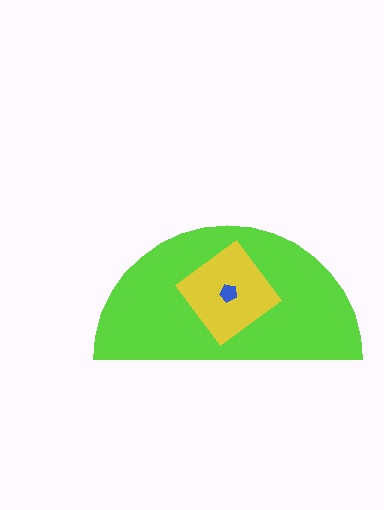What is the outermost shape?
The lime semicircle.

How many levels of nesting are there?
3.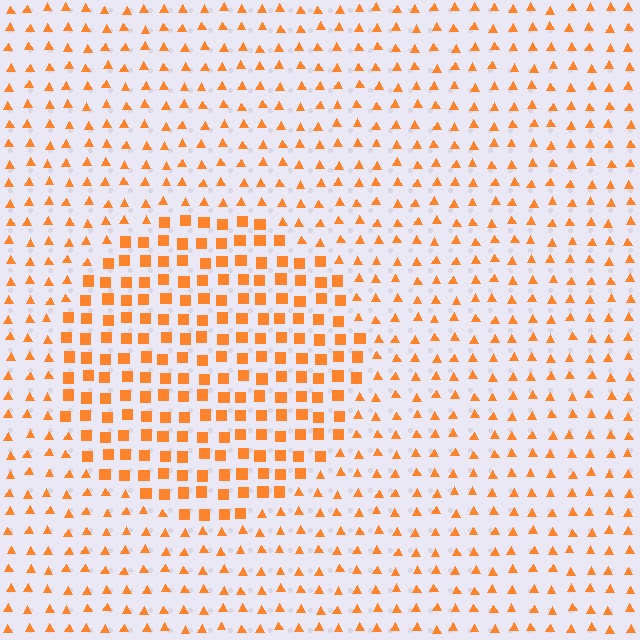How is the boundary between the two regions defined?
The boundary is defined by a change in element shape: squares inside vs. triangles outside. All elements share the same color and spacing.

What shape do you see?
I see a circle.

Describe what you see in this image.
The image is filled with small orange elements arranged in a uniform grid. A circle-shaped region contains squares, while the surrounding area contains triangles. The boundary is defined purely by the change in element shape.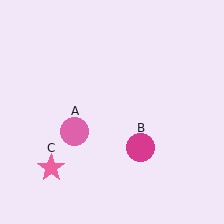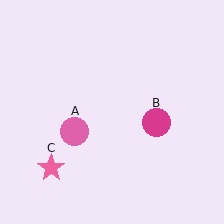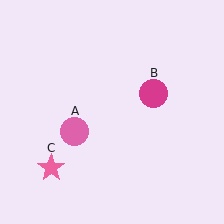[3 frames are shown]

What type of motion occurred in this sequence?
The magenta circle (object B) rotated counterclockwise around the center of the scene.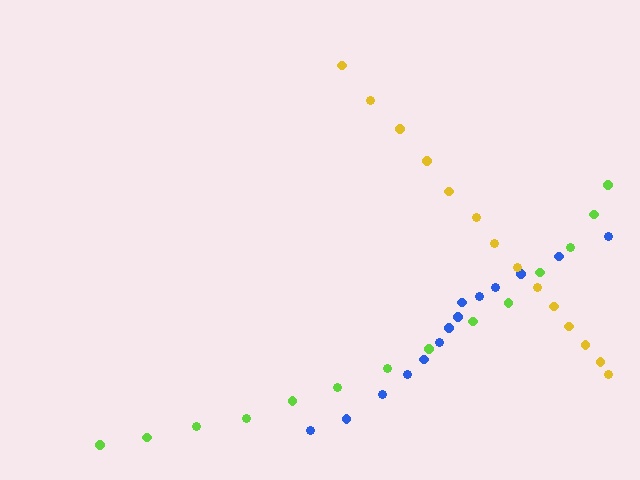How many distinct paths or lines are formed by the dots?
There are 3 distinct paths.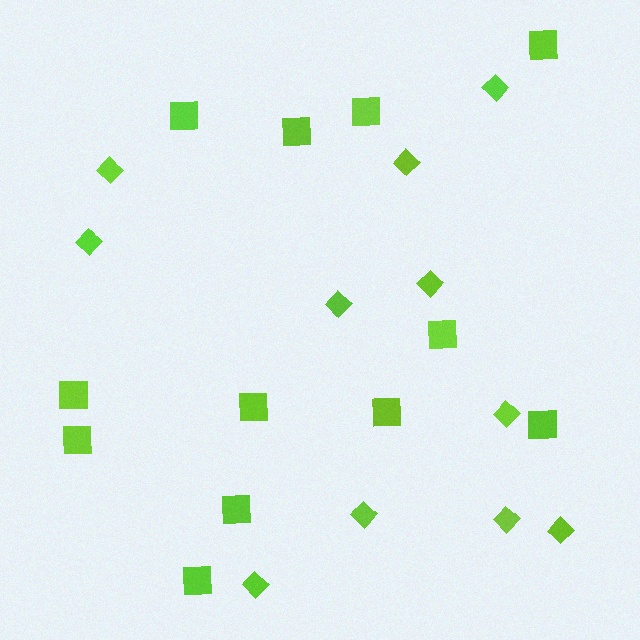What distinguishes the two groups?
There are 2 groups: one group of diamonds (11) and one group of squares (12).